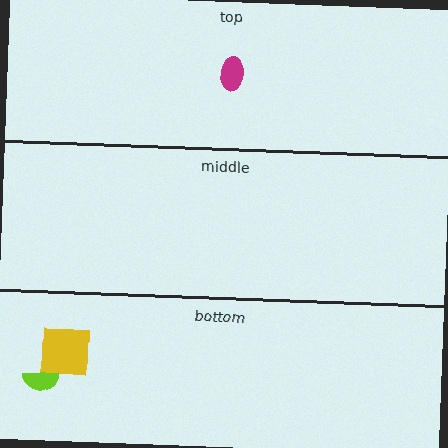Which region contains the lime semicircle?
The bottom region.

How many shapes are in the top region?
1.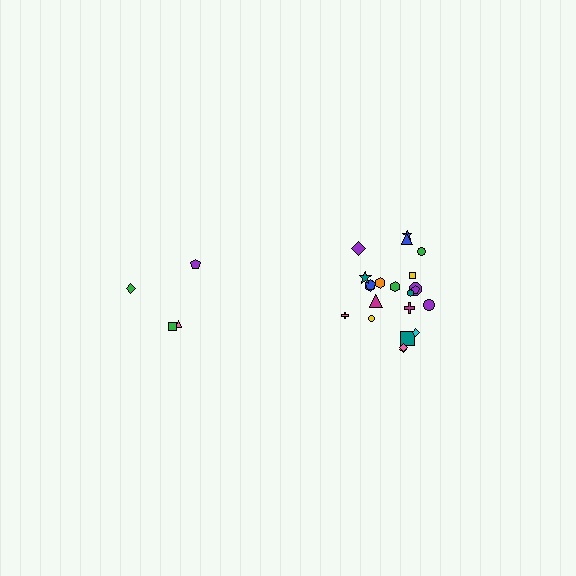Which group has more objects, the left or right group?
The right group.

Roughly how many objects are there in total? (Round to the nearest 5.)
Roughly 25 objects in total.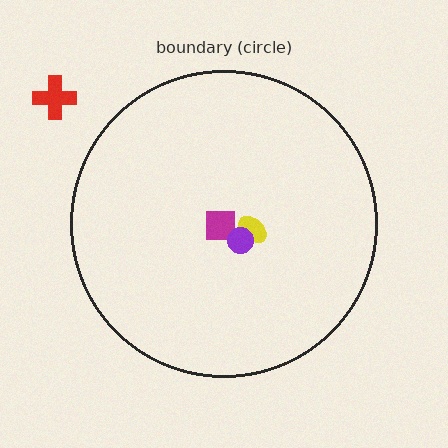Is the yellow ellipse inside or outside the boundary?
Inside.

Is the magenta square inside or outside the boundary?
Inside.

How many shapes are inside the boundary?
3 inside, 1 outside.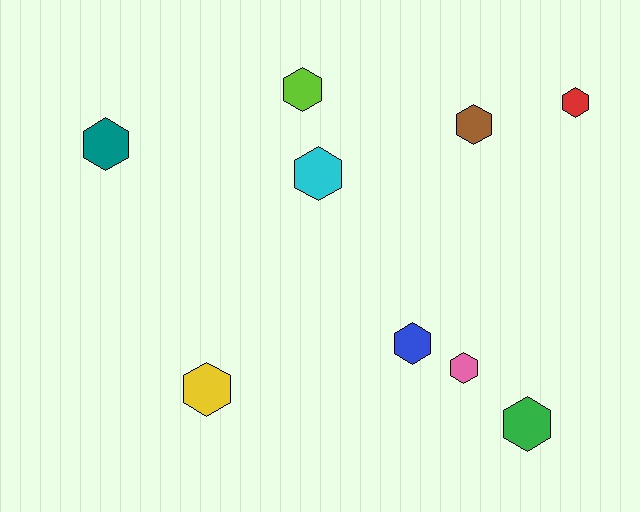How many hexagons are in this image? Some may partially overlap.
There are 9 hexagons.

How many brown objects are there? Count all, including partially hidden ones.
There is 1 brown object.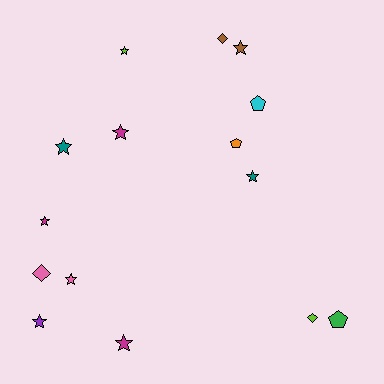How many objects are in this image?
There are 15 objects.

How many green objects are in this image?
There is 1 green object.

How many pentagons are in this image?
There are 3 pentagons.